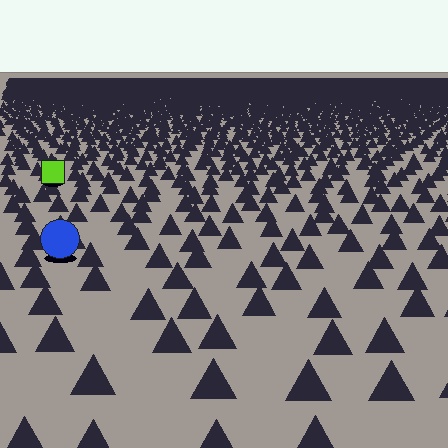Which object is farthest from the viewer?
The lime square is farthest from the viewer. It appears smaller and the ground texture around it is denser.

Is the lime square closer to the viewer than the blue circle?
No. The blue circle is closer — you can tell from the texture gradient: the ground texture is coarser near it.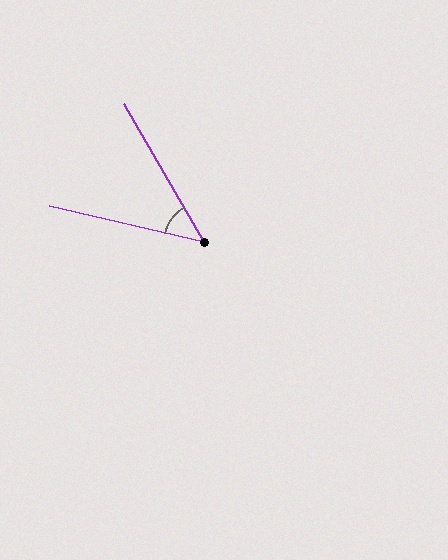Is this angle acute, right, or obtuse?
It is acute.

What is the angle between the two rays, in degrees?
Approximately 47 degrees.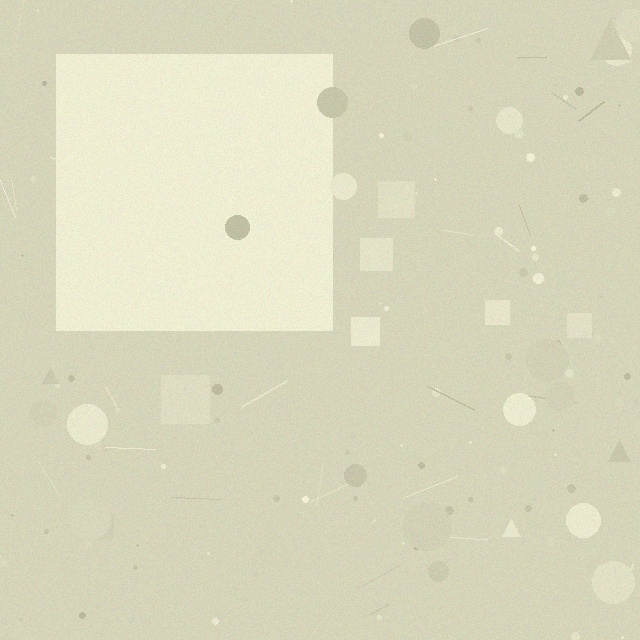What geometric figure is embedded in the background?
A square is embedded in the background.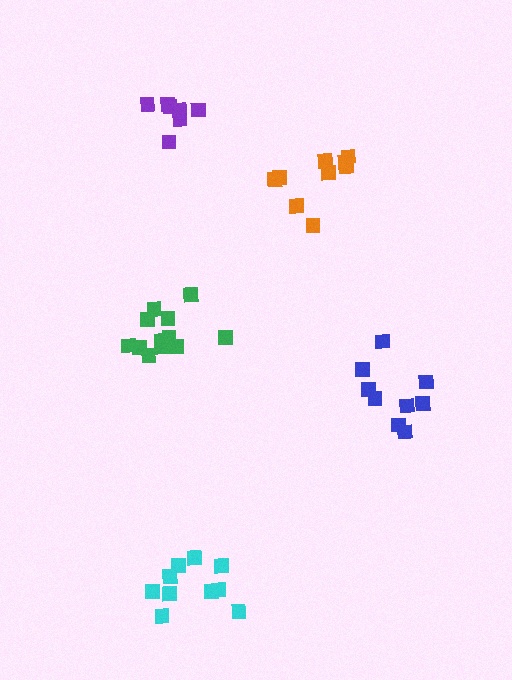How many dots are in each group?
Group 1: 9 dots, Group 2: 12 dots, Group 3: 9 dots, Group 4: 7 dots, Group 5: 10 dots (47 total).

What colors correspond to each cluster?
The clusters are colored: blue, green, orange, purple, cyan.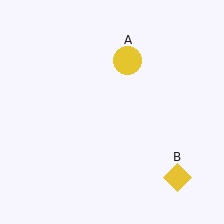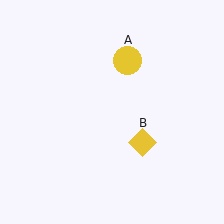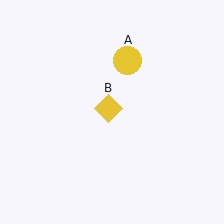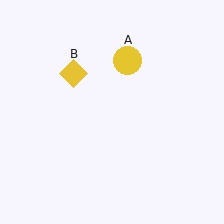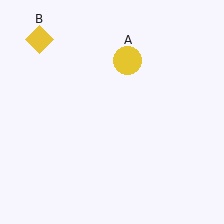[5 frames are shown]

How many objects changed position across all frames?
1 object changed position: yellow diamond (object B).